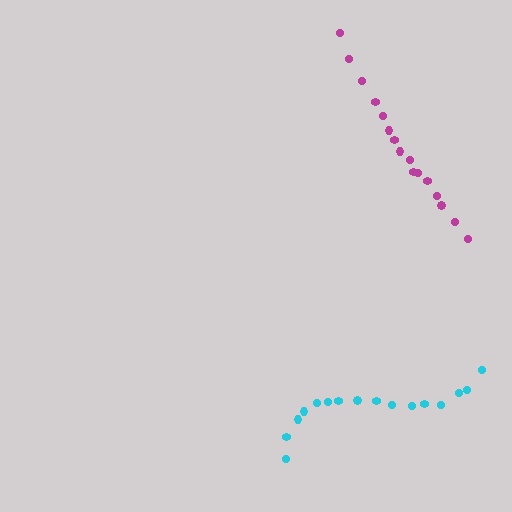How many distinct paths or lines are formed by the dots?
There are 2 distinct paths.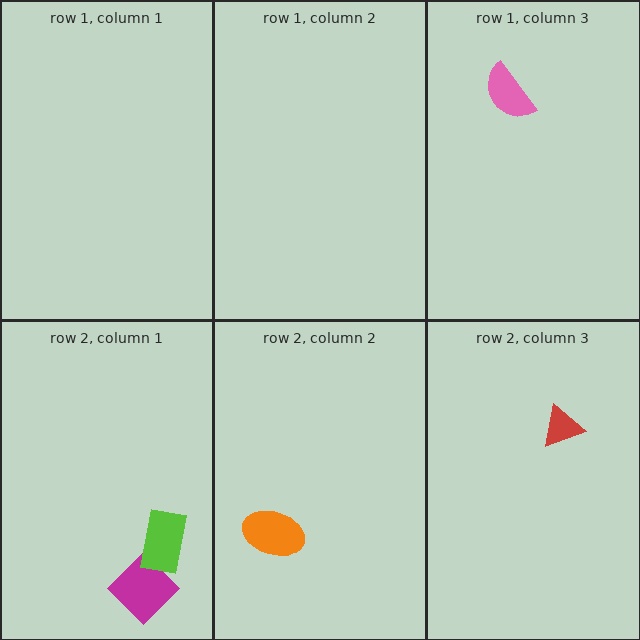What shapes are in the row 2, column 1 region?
The magenta diamond, the lime rectangle.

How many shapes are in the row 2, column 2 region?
1.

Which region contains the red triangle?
The row 2, column 3 region.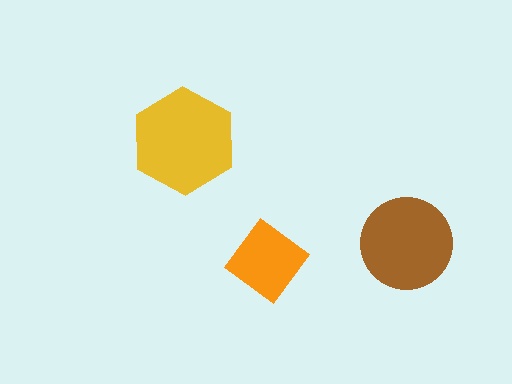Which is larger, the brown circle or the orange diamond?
The brown circle.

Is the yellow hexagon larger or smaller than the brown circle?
Larger.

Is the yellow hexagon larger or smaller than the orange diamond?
Larger.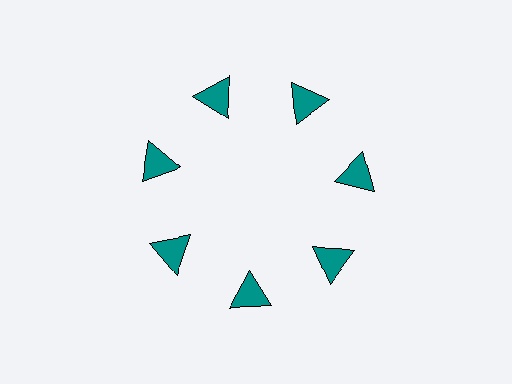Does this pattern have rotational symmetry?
Yes, this pattern has 7-fold rotational symmetry. It looks the same after rotating 51 degrees around the center.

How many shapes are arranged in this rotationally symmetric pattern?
There are 7 shapes, arranged in 7 groups of 1.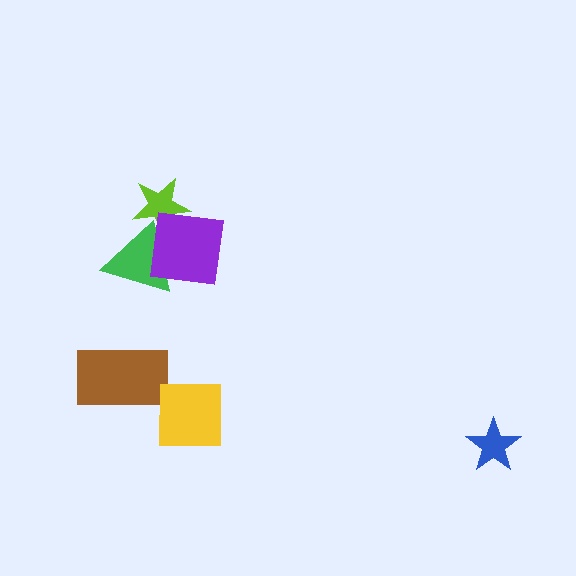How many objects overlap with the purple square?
2 objects overlap with the purple square.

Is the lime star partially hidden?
Yes, it is partially covered by another shape.